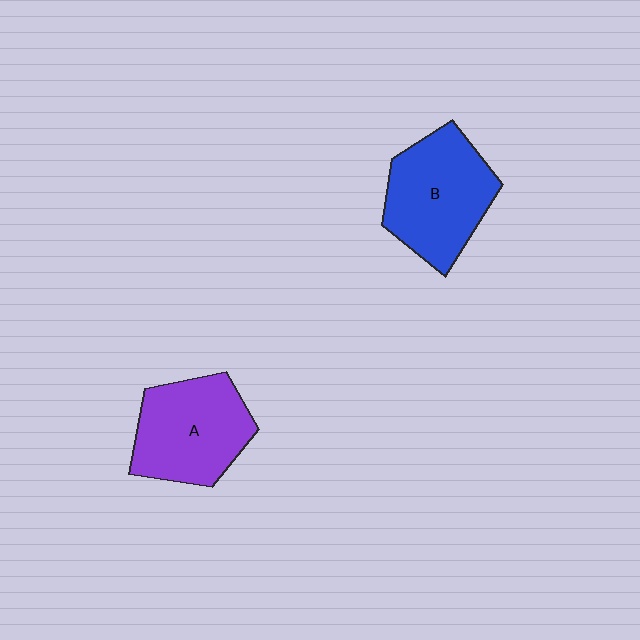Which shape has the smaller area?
Shape A (purple).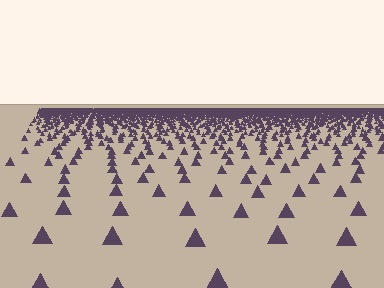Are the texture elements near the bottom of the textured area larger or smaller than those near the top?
Larger. Near the bottom, elements are closer to the viewer and appear at a bigger on-screen size.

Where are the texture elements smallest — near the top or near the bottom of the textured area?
Near the top.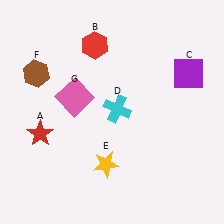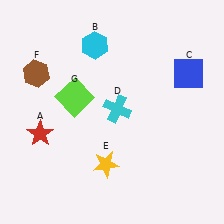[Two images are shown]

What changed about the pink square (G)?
In Image 1, G is pink. In Image 2, it changed to lime.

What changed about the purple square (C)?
In Image 1, C is purple. In Image 2, it changed to blue.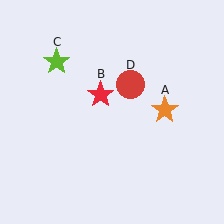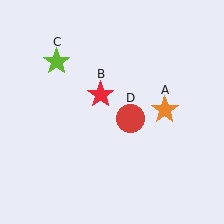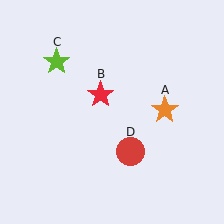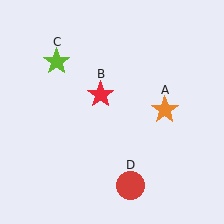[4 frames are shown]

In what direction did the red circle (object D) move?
The red circle (object D) moved down.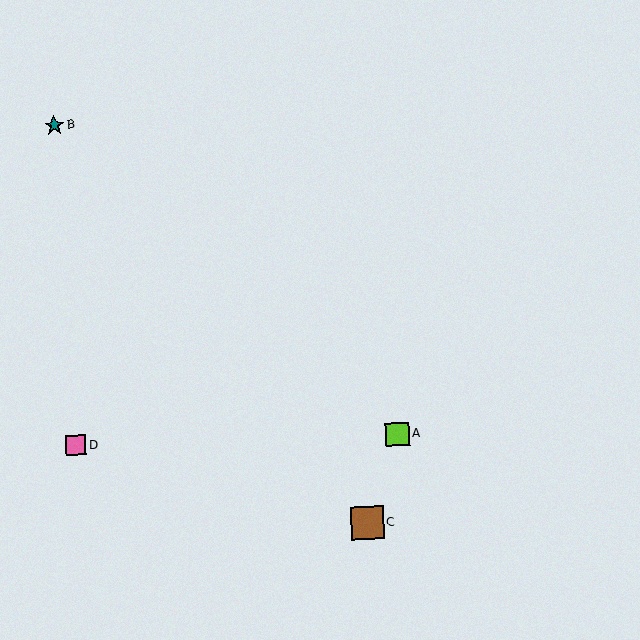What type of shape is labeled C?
Shape C is a brown square.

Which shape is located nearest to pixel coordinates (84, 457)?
The pink square (labeled D) at (76, 445) is nearest to that location.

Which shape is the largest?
The brown square (labeled C) is the largest.